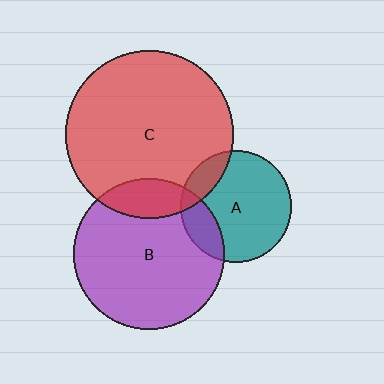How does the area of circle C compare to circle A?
Approximately 2.3 times.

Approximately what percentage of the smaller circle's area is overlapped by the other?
Approximately 15%.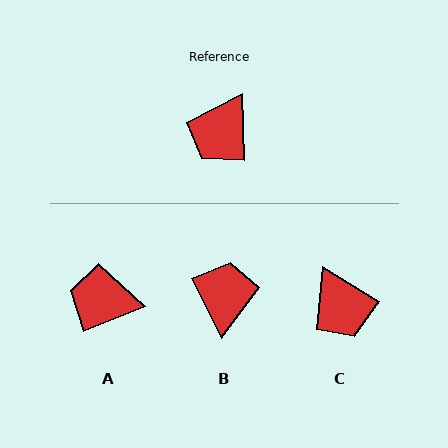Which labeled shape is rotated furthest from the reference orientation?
B, about 155 degrees away.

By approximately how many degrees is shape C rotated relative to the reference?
Approximately 57 degrees counter-clockwise.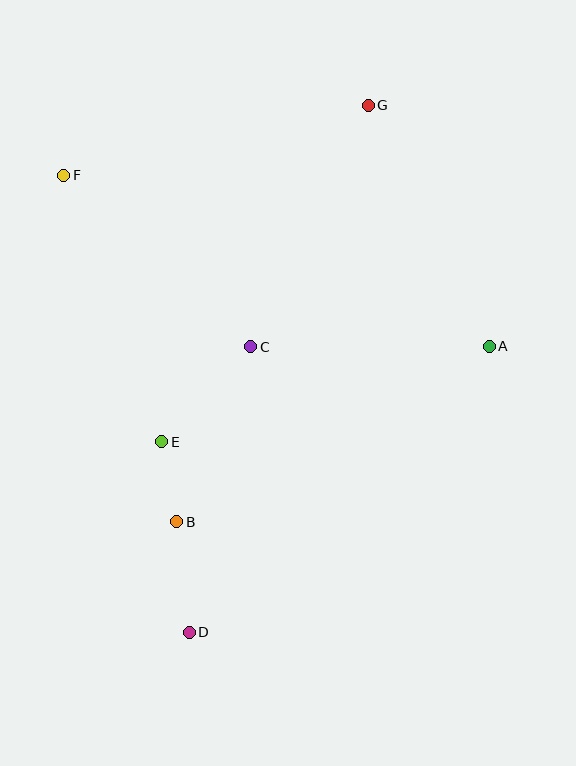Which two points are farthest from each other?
Points D and G are farthest from each other.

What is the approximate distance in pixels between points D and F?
The distance between D and F is approximately 474 pixels.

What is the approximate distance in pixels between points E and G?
The distance between E and G is approximately 395 pixels.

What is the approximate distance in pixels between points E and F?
The distance between E and F is approximately 284 pixels.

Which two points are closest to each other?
Points B and E are closest to each other.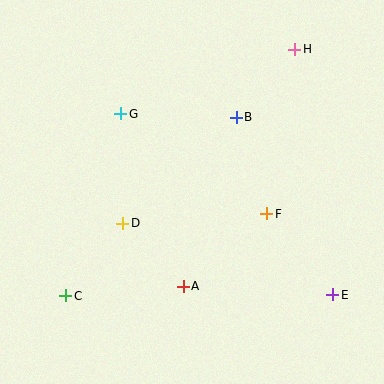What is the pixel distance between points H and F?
The distance between H and F is 167 pixels.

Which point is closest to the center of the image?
Point D at (123, 223) is closest to the center.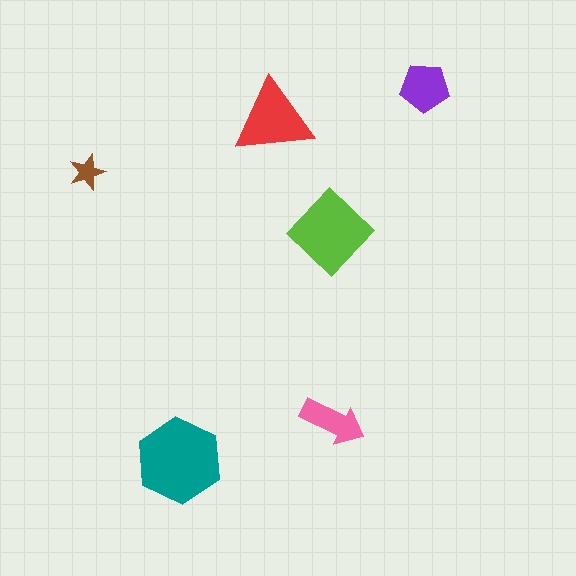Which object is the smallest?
The brown star.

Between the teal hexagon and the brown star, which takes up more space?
The teal hexagon.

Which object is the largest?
The teal hexagon.